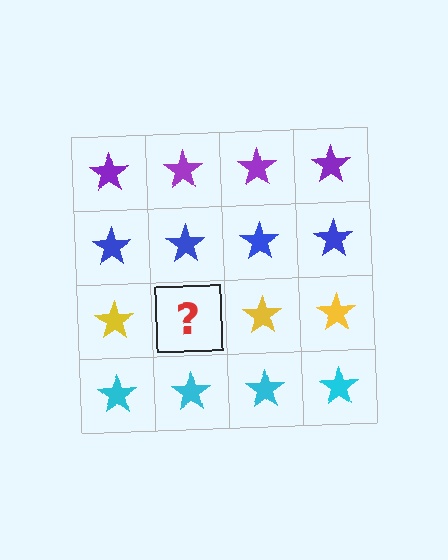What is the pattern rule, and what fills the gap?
The rule is that each row has a consistent color. The gap should be filled with a yellow star.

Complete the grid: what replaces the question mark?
The question mark should be replaced with a yellow star.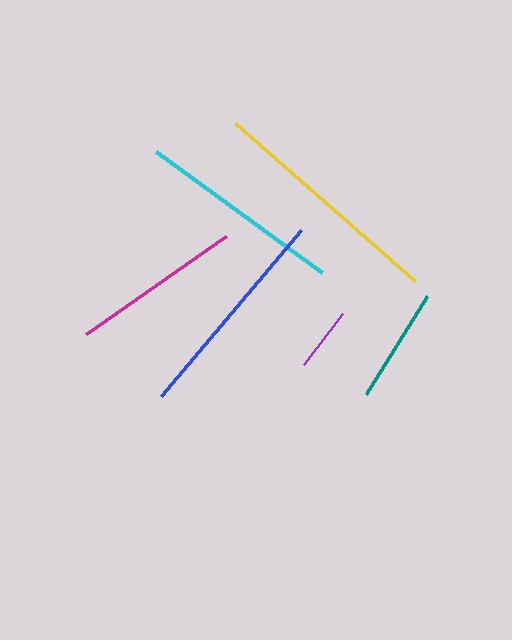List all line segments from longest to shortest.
From longest to shortest: yellow, blue, cyan, magenta, teal, purple.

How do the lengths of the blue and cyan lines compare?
The blue and cyan lines are approximately the same length.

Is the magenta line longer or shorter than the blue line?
The blue line is longer than the magenta line.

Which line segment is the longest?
The yellow line is the longest at approximately 239 pixels.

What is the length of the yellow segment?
The yellow segment is approximately 239 pixels long.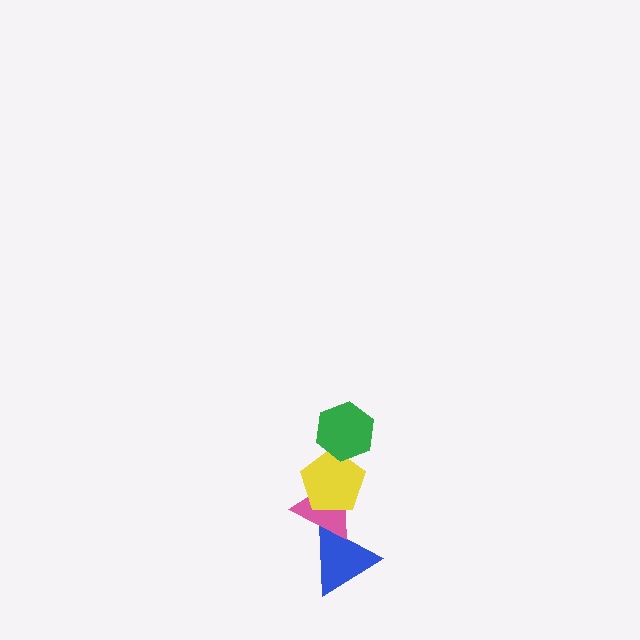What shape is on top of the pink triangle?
The yellow pentagon is on top of the pink triangle.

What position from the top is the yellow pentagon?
The yellow pentagon is 2nd from the top.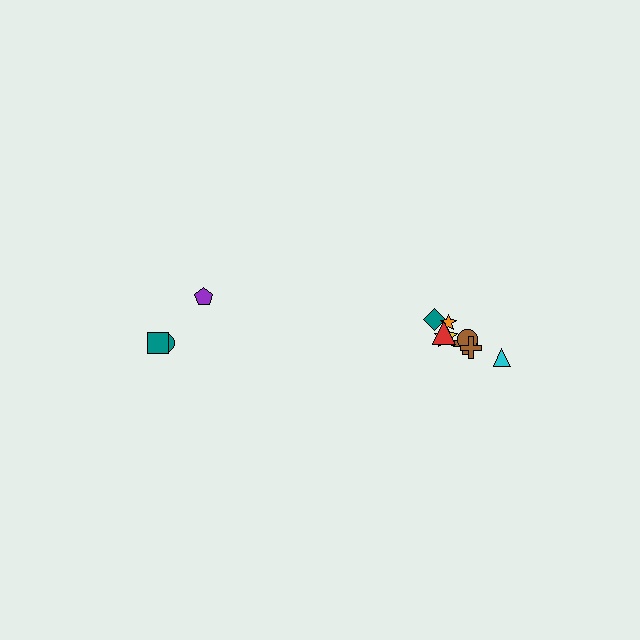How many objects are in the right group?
There are 8 objects.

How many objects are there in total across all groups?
There are 11 objects.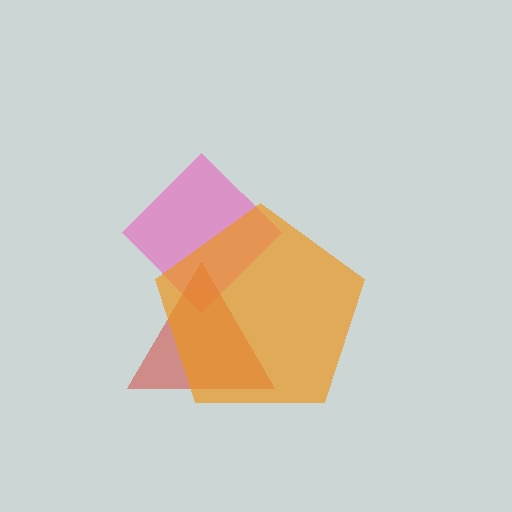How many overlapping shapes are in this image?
There are 3 overlapping shapes in the image.